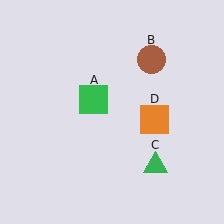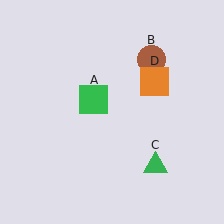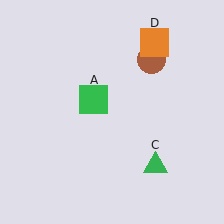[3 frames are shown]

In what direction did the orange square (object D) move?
The orange square (object D) moved up.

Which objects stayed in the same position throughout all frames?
Green square (object A) and brown circle (object B) and green triangle (object C) remained stationary.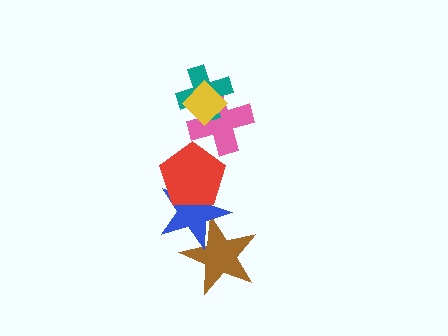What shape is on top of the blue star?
The red pentagon is on top of the blue star.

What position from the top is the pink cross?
The pink cross is 3rd from the top.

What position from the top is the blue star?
The blue star is 5th from the top.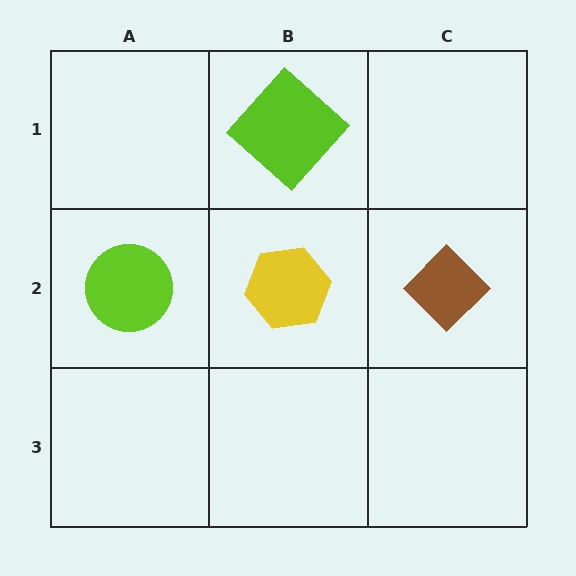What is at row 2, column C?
A brown diamond.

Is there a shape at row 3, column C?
No, that cell is empty.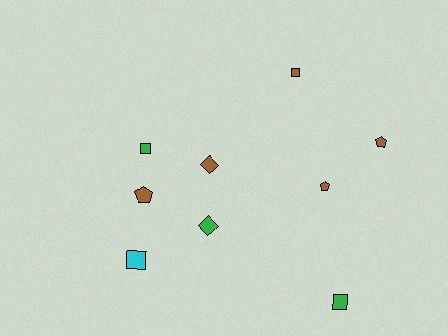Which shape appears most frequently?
Square, with 4 objects.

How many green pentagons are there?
There are no green pentagons.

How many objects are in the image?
There are 9 objects.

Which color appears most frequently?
Brown, with 5 objects.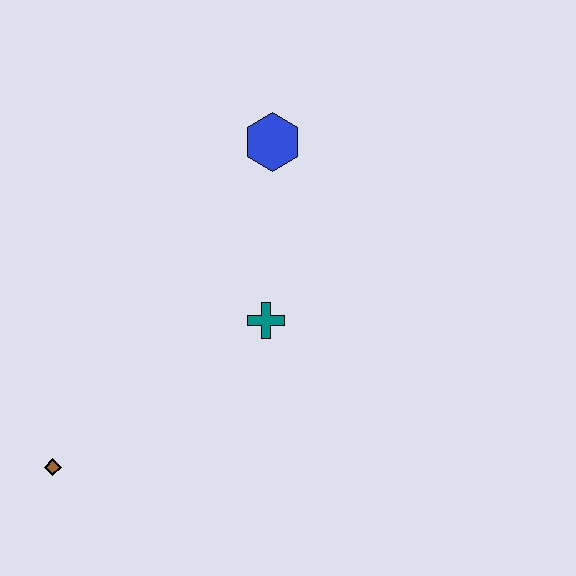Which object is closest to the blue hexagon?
The teal cross is closest to the blue hexagon.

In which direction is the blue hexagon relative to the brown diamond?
The blue hexagon is above the brown diamond.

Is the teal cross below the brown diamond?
No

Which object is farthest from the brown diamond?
The blue hexagon is farthest from the brown diamond.